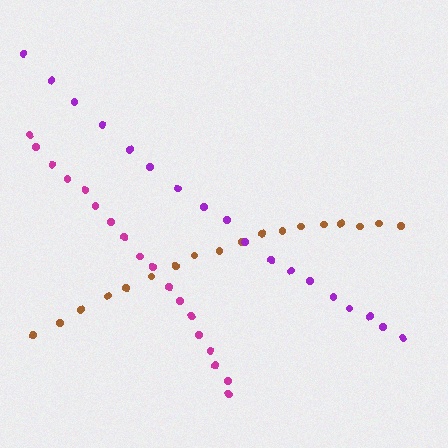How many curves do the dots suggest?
There are 3 distinct paths.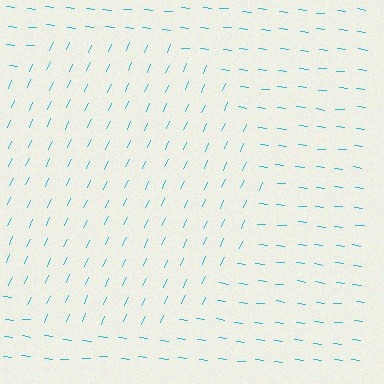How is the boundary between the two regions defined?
The boundary is defined purely by a change in line orientation (approximately 72 degrees difference). All lines are the same color and thickness.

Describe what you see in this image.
The image is filled with small cyan line segments. A circle region in the image has lines oriented differently from the surrounding lines, creating a visible texture boundary.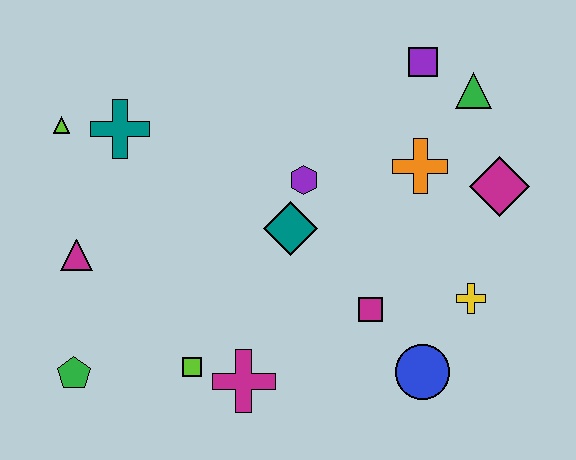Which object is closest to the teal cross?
The lime triangle is closest to the teal cross.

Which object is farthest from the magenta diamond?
The green pentagon is farthest from the magenta diamond.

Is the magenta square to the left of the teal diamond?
No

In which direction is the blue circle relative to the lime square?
The blue circle is to the right of the lime square.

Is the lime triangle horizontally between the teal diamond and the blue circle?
No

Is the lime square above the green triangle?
No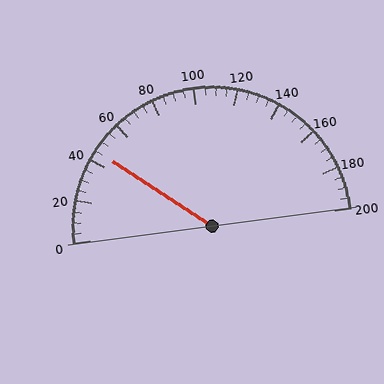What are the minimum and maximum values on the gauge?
The gauge ranges from 0 to 200.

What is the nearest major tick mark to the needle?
The nearest major tick mark is 40.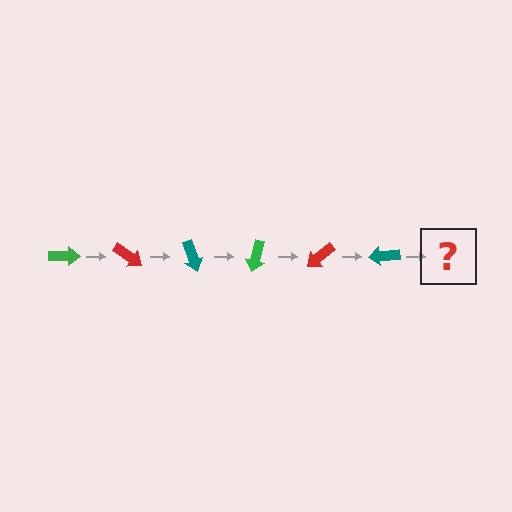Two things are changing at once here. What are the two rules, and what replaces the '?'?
The two rules are that it rotates 35 degrees each step and the color cycles through green, red, and teal. The '?' should be a green arrow, rotated 210 degrees from the start.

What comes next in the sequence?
The next element should be a green arrow, rotated 210 degrees from the start.